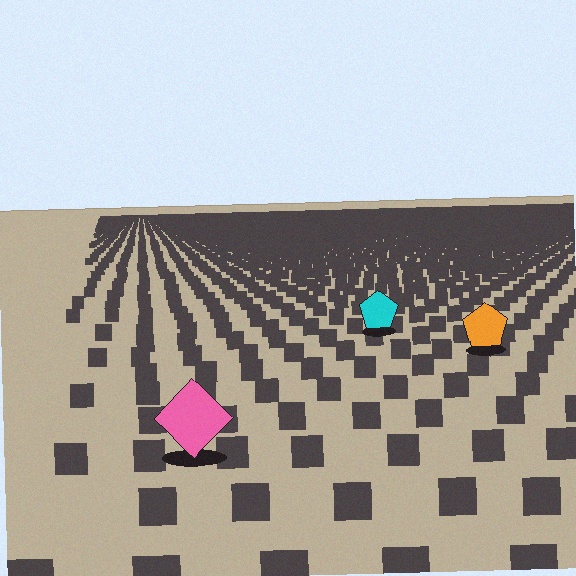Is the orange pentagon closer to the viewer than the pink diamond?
No. The pink diamond is closer — you can tell from the texture gradient: the ground texture is coarser near it.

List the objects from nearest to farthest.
From nearest to farthest: the pink diamond, the orange pentagon, the cyan pentagon.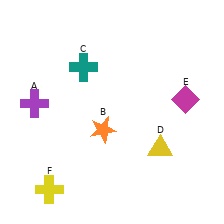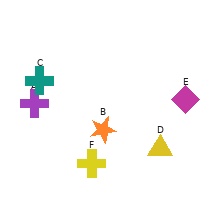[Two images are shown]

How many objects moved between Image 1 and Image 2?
2 objects moved between the two images.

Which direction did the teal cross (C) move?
The teal cross (C) moved left.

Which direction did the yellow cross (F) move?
The yellow cross (F) moved right.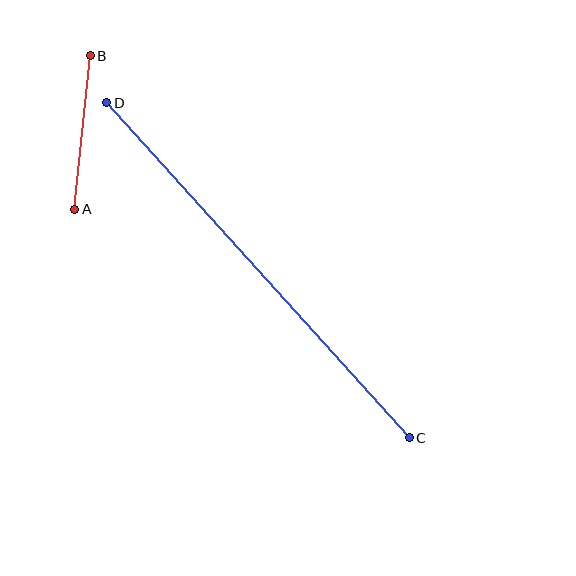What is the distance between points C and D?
The distance is approximately 452 pixels.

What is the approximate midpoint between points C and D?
The midpoint is at approximately (258, 270) pixels.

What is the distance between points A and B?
The distance is approximately 154 pixels.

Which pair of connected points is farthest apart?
Points C and D are farthest apart.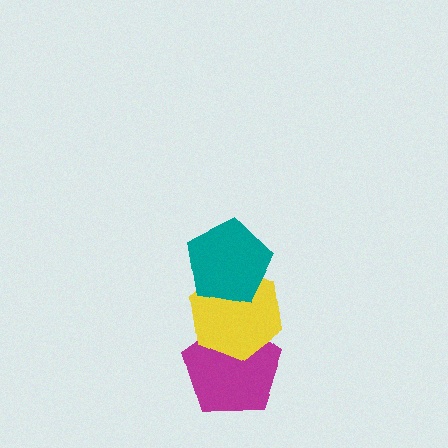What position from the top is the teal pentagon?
The teal pentagon is 1st from the top.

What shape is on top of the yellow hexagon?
The teal pentagon is on top of the yellow hexagon.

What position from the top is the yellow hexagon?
The yellow hexagon is 2nd from the top.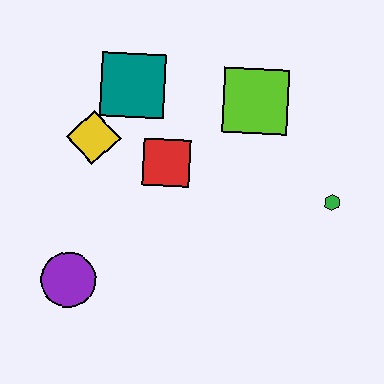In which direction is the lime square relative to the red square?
The lime square is to the right of the red square.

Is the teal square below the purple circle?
No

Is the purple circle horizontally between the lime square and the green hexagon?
No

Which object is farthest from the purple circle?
The green hexagon is farthest from the purple circle.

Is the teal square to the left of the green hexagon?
Yes